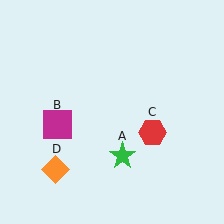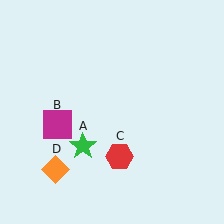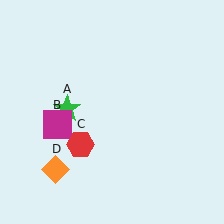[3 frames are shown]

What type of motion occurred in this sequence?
The green star (object A), red hexagon (object C) rotated clockwise around the center of the scene.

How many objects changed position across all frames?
2 objects changed position: green star (object A), red hexagon (object C).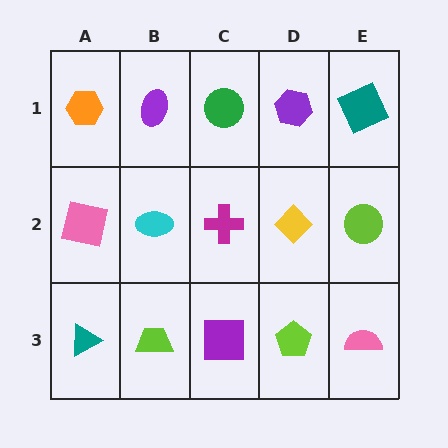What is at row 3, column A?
A teal triangle.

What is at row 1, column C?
A green circle.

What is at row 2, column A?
A pink square.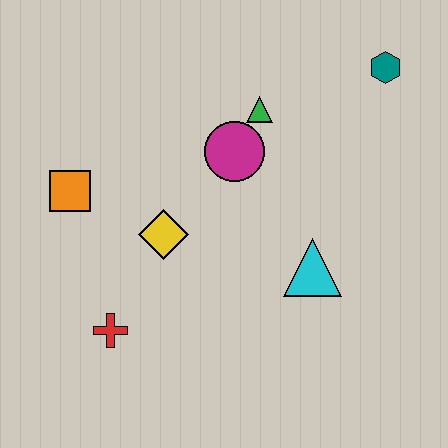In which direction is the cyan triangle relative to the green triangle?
The cyan triangle is below the green triangle.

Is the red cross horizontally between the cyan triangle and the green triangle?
No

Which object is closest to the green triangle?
The magenta circle is closest to the green triangle.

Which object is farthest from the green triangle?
The red cross is farthest from the green triangle.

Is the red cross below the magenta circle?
Yes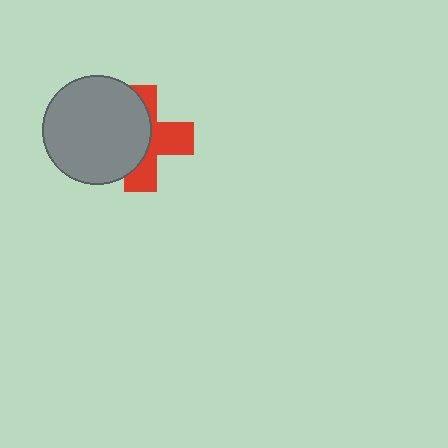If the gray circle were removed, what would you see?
You would see the complete red cross.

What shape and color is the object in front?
The object in front is a gray circle.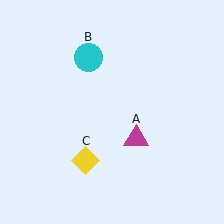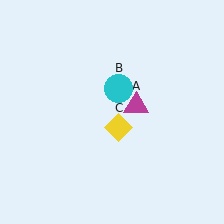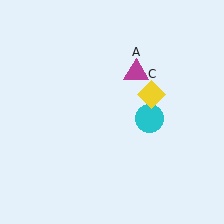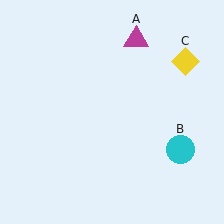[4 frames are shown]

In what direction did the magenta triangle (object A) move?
The magenta triangle (object A) moved up.